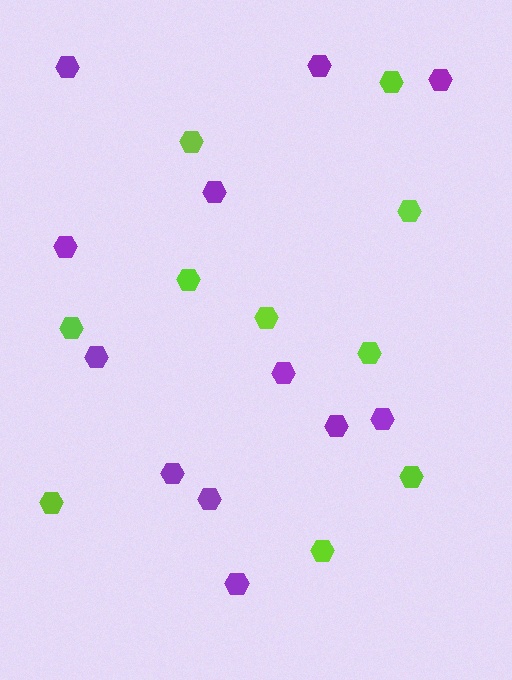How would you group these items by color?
There are 2 groups: one group of purple hexagons (12) and one group of lime hexagons (10).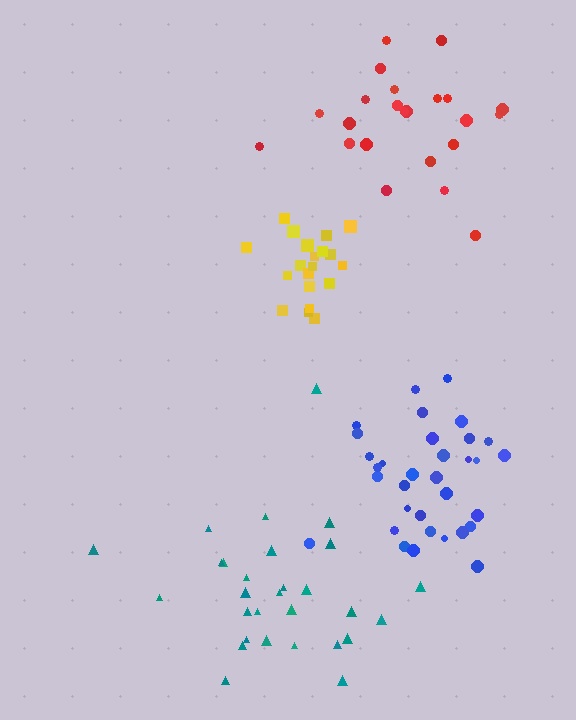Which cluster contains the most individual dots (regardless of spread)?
Blue (33).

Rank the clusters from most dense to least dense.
yellow, blue, red, teal.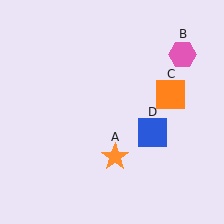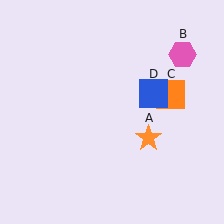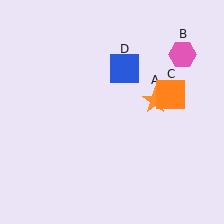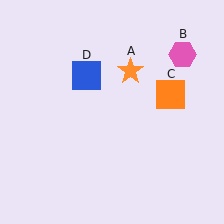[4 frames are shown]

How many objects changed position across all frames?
2 objects changed position: orange star (object A), blue square (object D).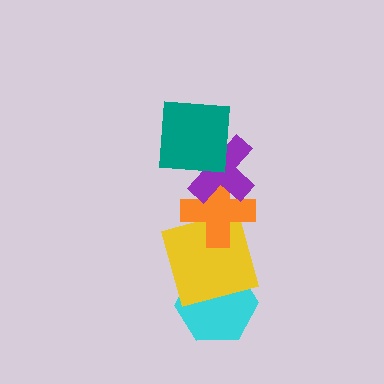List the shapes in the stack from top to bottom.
From top to bottom: the teal square, the purple cross, the orange cross, the yellow square, the cyan hexagon.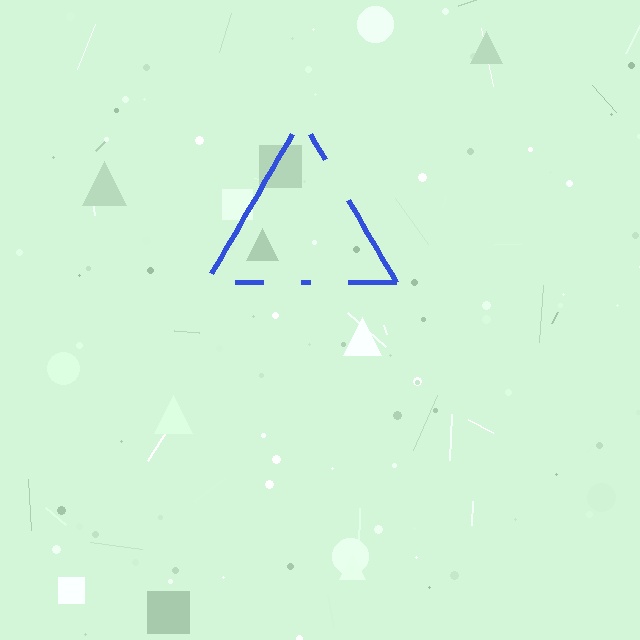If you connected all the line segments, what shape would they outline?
They would outline a triangle.